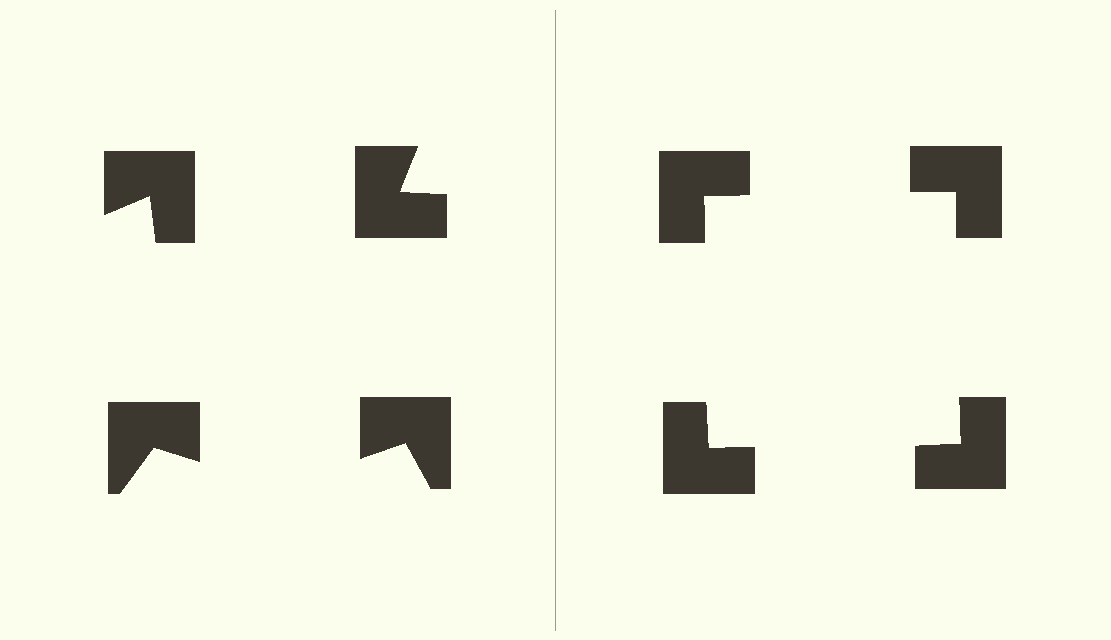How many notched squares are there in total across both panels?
8 — 4 on each side.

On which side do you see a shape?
An illusory square appears on the right side. On the left side the wedge cuts are rotated, so no coherent shape forms.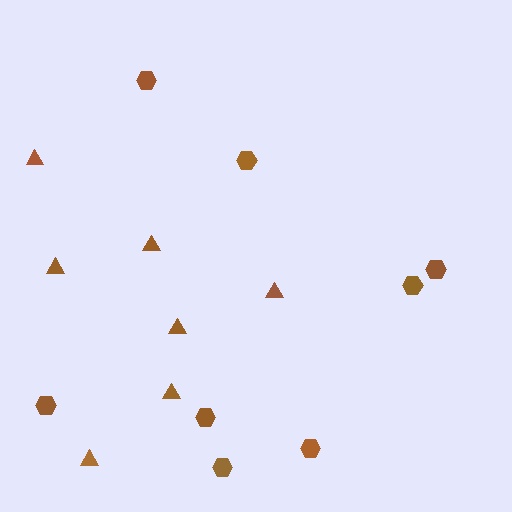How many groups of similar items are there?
There are 2 groups: one group of triangles (7) and one group of hexagons (8).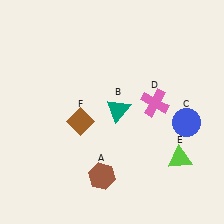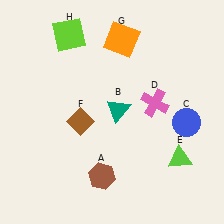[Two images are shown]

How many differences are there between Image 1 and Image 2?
There are 2 differences between the two images.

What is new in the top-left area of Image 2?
A lime square (H) was added in the top-left area of Image 2.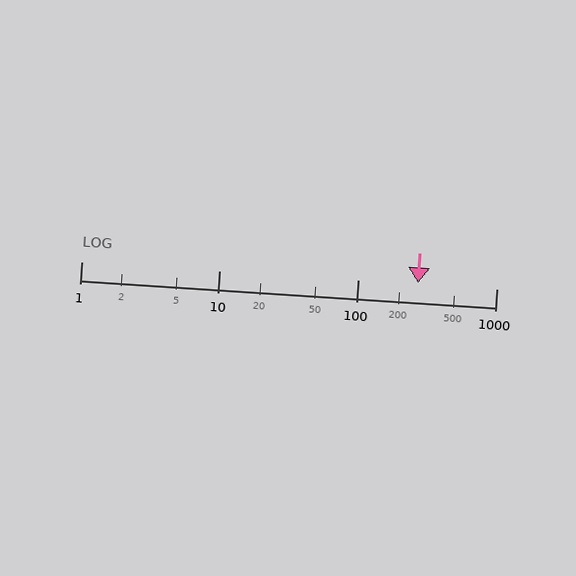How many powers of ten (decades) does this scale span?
The scale spans 3 decades, from 1 to 1000.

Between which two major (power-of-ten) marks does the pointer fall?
The pointer is between 100 and 1000.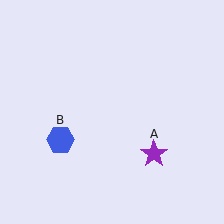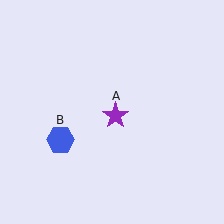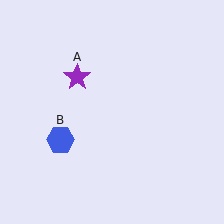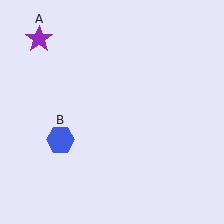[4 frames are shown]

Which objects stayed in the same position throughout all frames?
Blue hexagon (object B) remained stationary.